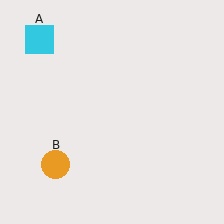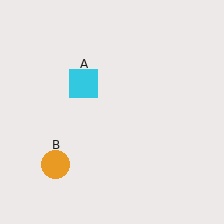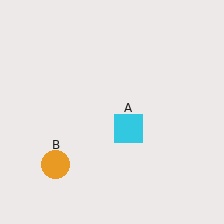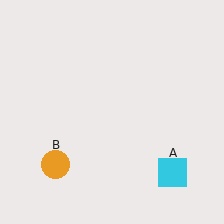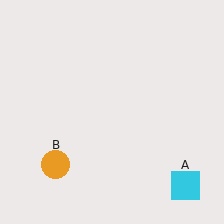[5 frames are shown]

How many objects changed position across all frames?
1 object changed position: cyan square (object A).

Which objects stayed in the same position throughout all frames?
Orange circle (object B) remained stationary.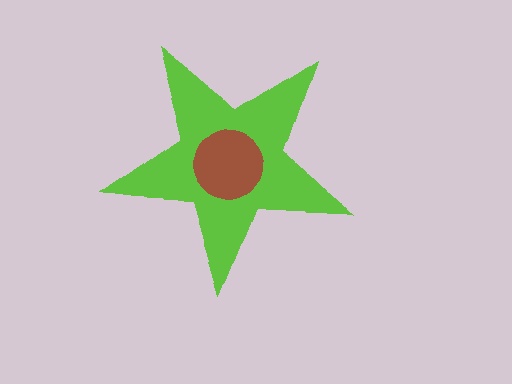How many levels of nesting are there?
2.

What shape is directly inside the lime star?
The brown circle.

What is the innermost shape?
The brown circle.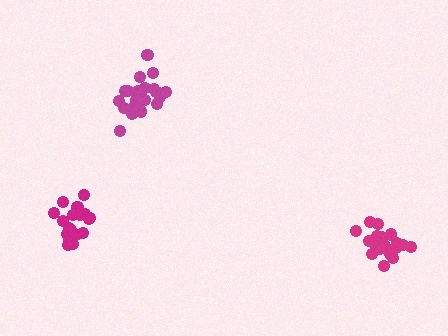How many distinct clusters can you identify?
There are 3 distinct clusters.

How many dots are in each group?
Group 1: 20 dots, Group 2: 21 dots, Group 3: 20 dots (61 total).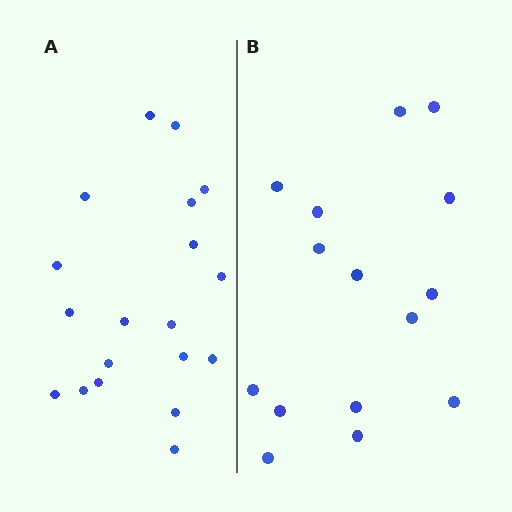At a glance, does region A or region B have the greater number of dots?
Region A (the left region) has more dots.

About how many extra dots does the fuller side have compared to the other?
Region A has about 4 more dots than region B.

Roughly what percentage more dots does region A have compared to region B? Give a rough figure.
About 25% more.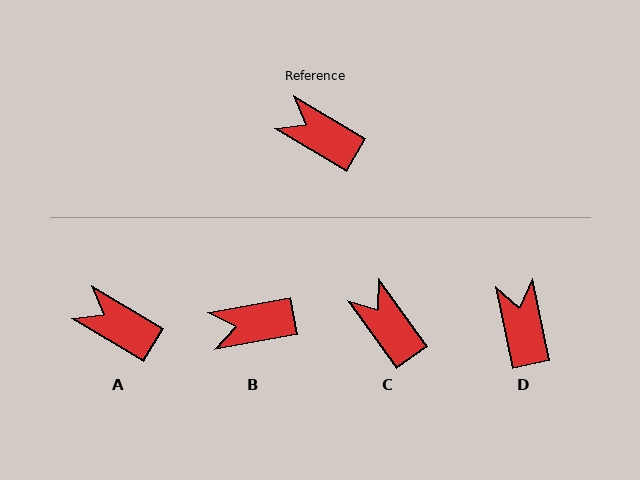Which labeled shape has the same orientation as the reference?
A.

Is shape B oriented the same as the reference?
No, it is off by about 41 degrees.